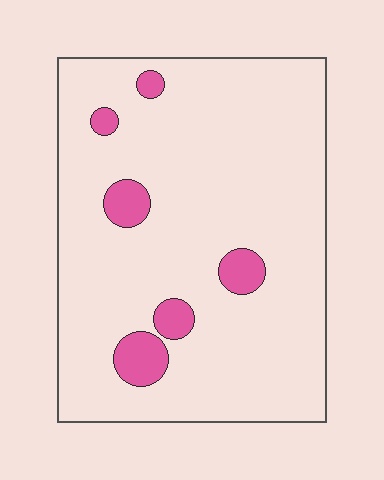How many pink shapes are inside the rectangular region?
6.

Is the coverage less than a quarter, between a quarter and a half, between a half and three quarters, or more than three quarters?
Less than a quarter.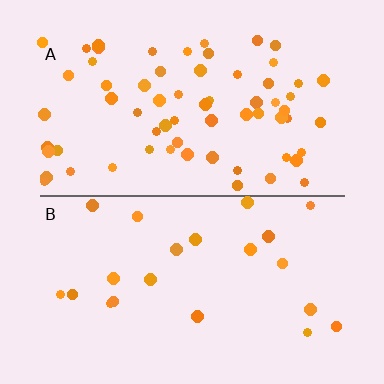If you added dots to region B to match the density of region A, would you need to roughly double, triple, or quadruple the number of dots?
Approximately triple.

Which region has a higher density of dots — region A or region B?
A (the top).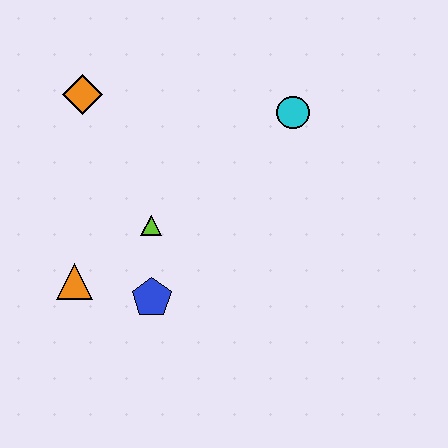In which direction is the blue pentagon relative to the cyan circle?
The blue pentagon is below the cyan circle.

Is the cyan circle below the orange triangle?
No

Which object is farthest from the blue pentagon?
The cyan circle is farthest from the blue pentagon.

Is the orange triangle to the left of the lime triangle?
Yes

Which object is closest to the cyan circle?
The lime triangle is closest to the cyan circle.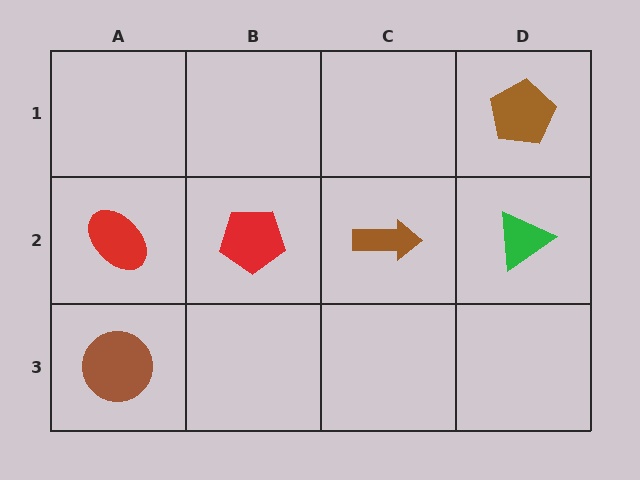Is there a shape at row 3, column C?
No, that cell is empty.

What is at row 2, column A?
A red ellipse.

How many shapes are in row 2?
4 shapes.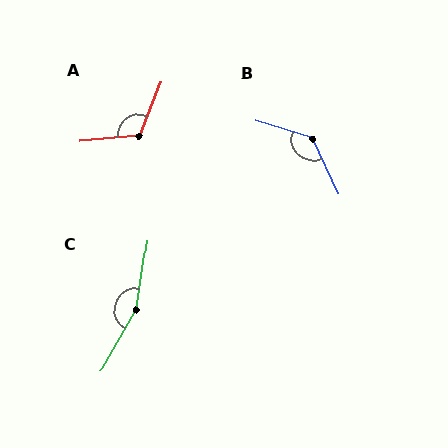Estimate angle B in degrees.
Approximately 132 degrees.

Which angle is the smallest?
A, at approximately 118 degrees.